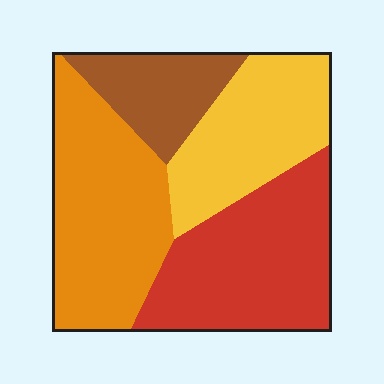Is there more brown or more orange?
Orange.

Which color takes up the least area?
Brown, at roughly 15%.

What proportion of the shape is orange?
Orange takes up about one third (1/3) of the shape.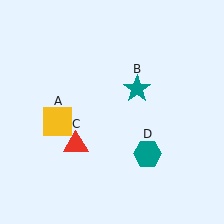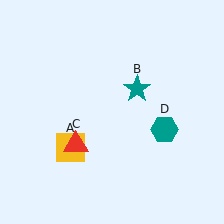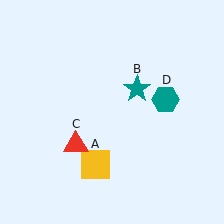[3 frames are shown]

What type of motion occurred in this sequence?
The yellow square (object A), teal hexagon (object D) rotated counterclockwise around the center of the scene.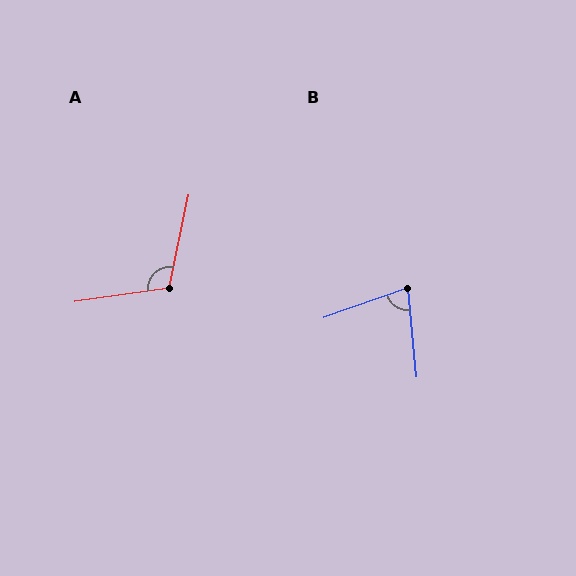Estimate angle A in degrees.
Approximately 110 degrees.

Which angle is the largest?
A, at approximately 110 degrees.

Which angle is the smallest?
B, at approximately 76 degrees.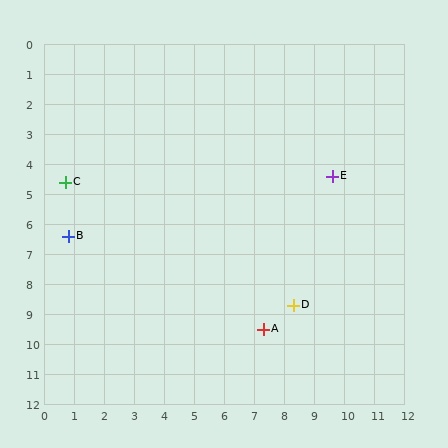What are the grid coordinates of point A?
Point A is at approximately (7.3, 9.5).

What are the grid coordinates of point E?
Point E is at approximately (9.6, 4.4).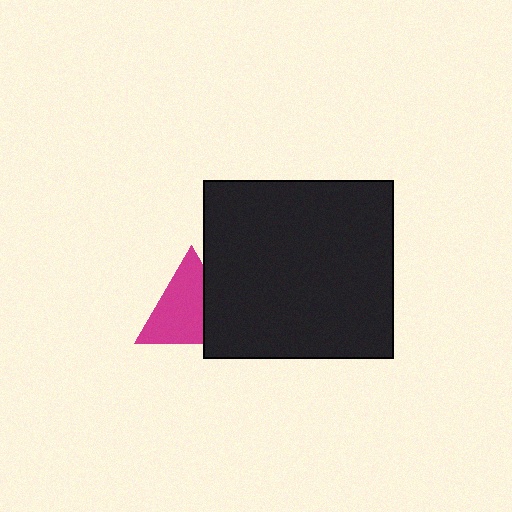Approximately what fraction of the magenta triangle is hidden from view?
Roughly 31% of the magenta triangle is hidden behind the black rectangle.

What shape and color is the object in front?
The object in front is a black rectangle.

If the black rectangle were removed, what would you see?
You would see the complete magenta triangle.